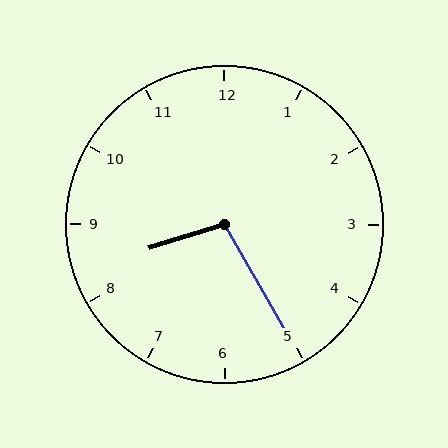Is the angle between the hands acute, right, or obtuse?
It is obtuse.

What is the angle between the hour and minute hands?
Approximately 102 degrees.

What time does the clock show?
8:25.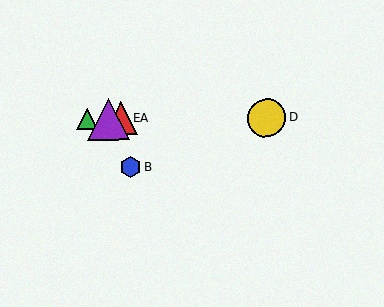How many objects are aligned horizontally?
4 objects (A, C, D, E) are aligned horizontally.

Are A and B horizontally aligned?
No, A is at y≈119 and B is at y≈167.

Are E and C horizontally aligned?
Yes, both are at y≈119.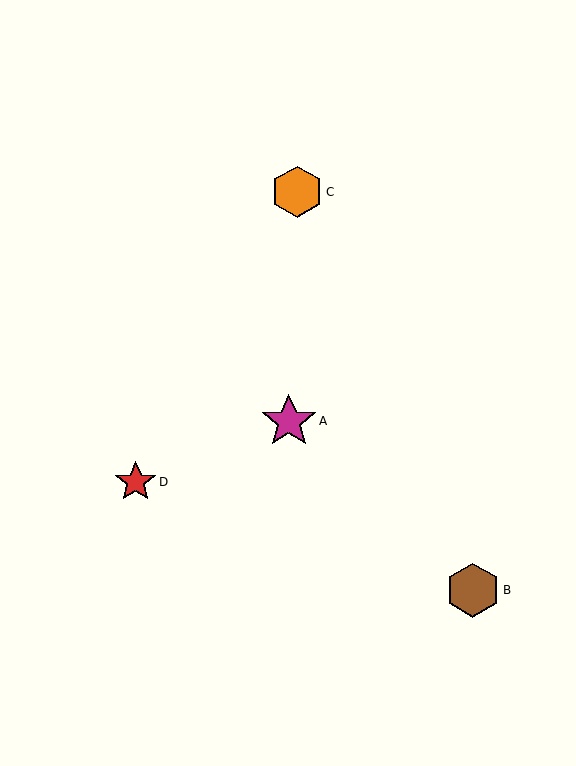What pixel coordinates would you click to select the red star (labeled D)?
Click at (136, 482) to select the red star D.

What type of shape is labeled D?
Shape D is a red star.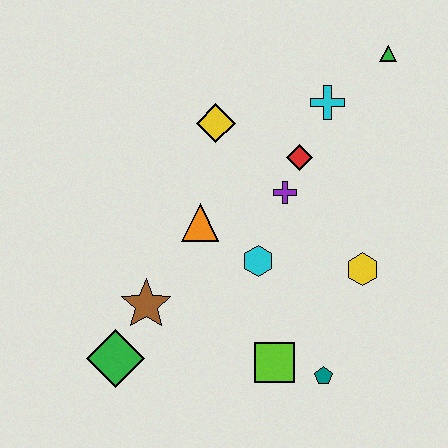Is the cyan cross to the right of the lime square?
Yes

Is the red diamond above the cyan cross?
No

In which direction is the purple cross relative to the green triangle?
The purple cross is below the green triangle.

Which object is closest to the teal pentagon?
The lime square is closest to the teal pentagon.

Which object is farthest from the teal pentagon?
The green triangle is farthest from the teal pentagon.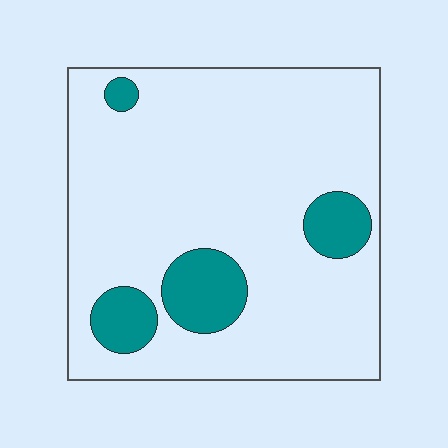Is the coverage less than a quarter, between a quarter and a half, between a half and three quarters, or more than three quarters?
Less than a quarter.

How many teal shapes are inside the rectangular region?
4.